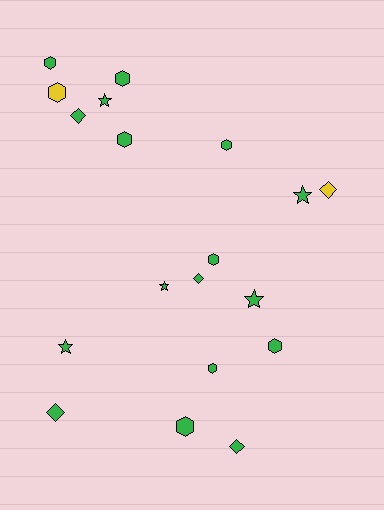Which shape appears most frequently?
Hexagon, with 9 objects.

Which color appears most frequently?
Green, with 17 objects.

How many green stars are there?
There are 5 green stars.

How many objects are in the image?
There are 19 objects.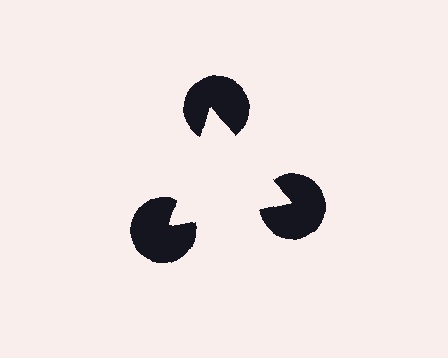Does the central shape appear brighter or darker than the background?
It typically appears slightly brighter than the background, even though no actual brightness change is drawn.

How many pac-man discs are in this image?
There are 3 — one at each vertex of the illusory triangle.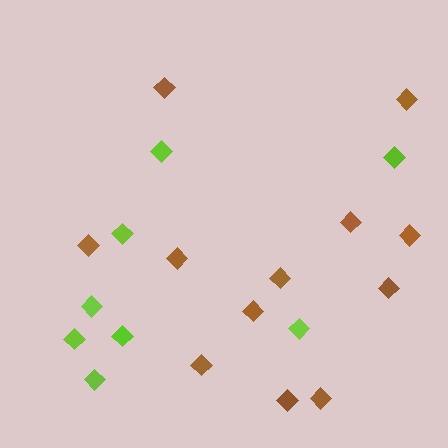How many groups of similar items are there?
There are 2 groups: one group of brown diamonds (12) and one group of lime diamonds (8).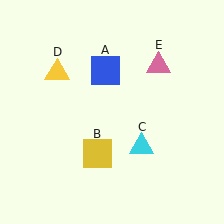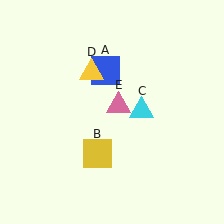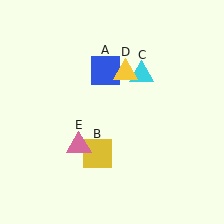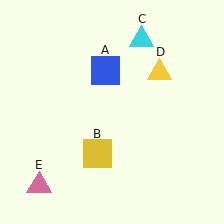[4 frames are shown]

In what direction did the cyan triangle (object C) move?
The cyan triangle (object C) moved up.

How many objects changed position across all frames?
3 objects changed position: cyan triangle (object C), yellow triangle (object D), pink triangle (object E).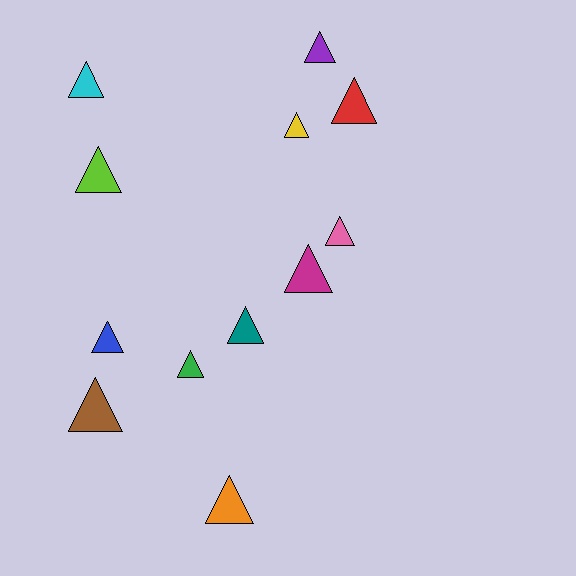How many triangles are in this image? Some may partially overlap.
There are 12 triangles.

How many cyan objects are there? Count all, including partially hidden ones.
There is 1 cyan object.